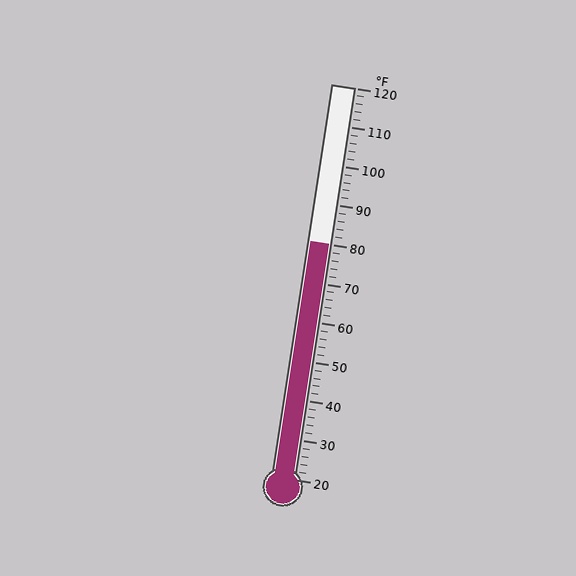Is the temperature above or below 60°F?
The temperature is above 60°F.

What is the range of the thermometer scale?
The thermometer scale ranges from 20°F to 120°F.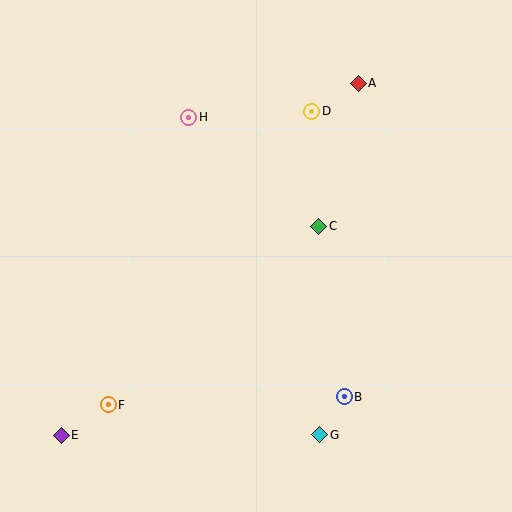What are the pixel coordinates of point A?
Point A is at (358, 83).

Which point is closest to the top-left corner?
Point H is closest to the top-left corner.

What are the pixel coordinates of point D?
Point D is at (312, 111).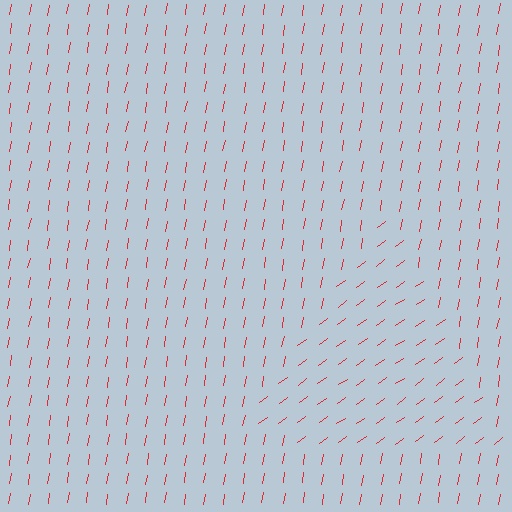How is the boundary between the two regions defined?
The boundary is defined purely by a change in line orientation (approximately 45 degrees difference). All lines are the same color and thickness.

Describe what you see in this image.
The image is filled with small red line segments. A triangle region in the image has lines oriented differently from the surrounding lines, creating a visible texture boundary.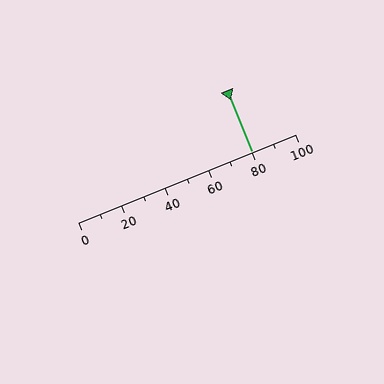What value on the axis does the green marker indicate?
The marker indicates approximately 80.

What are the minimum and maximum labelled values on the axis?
The axis runs from 0 to 100.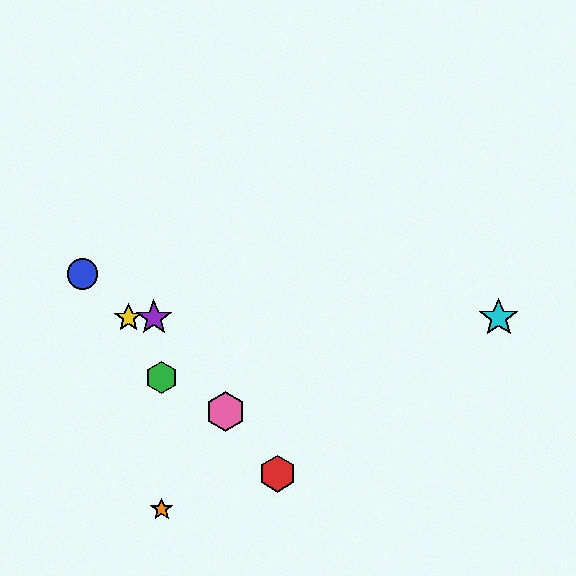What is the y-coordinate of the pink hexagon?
The pink hexagon is at y≈412.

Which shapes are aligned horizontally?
The yellow star, the purple star, the cyan star are aligned horizontally.